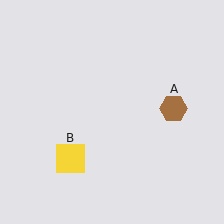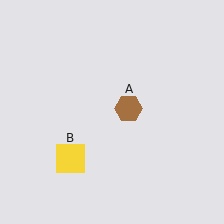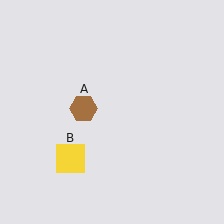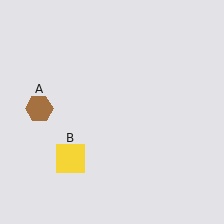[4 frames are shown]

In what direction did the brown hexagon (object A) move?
The brown hexagon (object A) moved left.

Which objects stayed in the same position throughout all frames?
Yellow square (object B) remained stationary.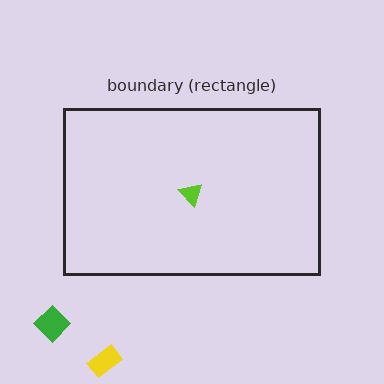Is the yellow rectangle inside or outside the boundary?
Outside.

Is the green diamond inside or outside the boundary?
Outside.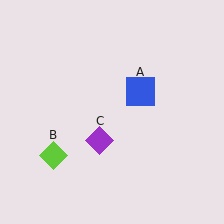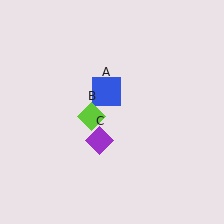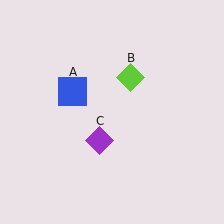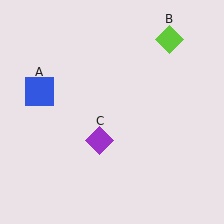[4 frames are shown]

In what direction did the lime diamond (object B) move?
The lime diamond (object B) moved up and to the right.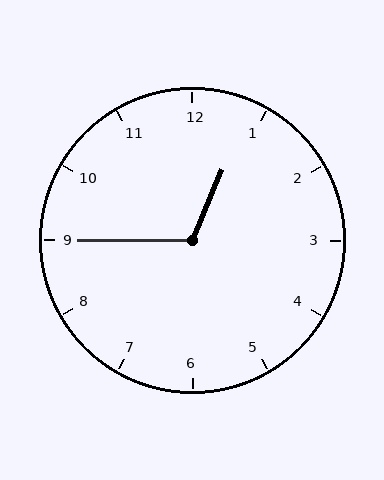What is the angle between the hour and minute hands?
Approximately 112 degrees.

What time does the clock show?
12:45.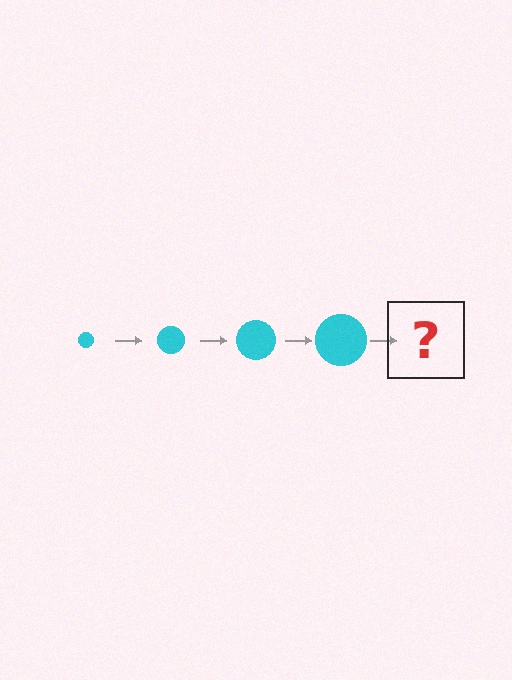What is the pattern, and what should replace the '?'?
The pattern is that the circle gets progressively larger each step. The '?' should be a cyan circle, larger than the previous one.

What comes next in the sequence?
The next element should be a cyan circle, larger than the previous one.